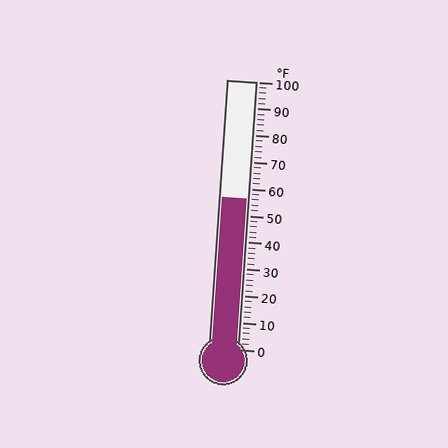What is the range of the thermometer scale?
The thermometer scale ranges from 0°F to 100°F.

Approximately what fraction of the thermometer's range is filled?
The thermometer is filled to approximately 55% of its range.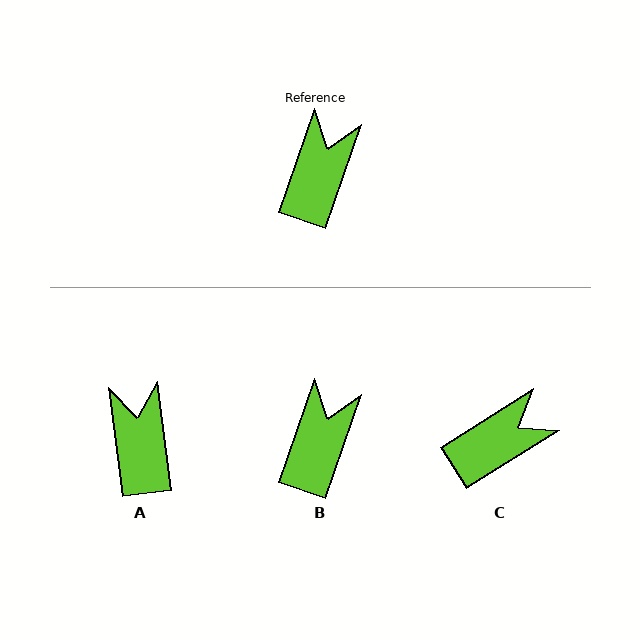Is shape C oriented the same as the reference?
No, it is off by about 39 degrees.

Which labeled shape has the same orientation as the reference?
B.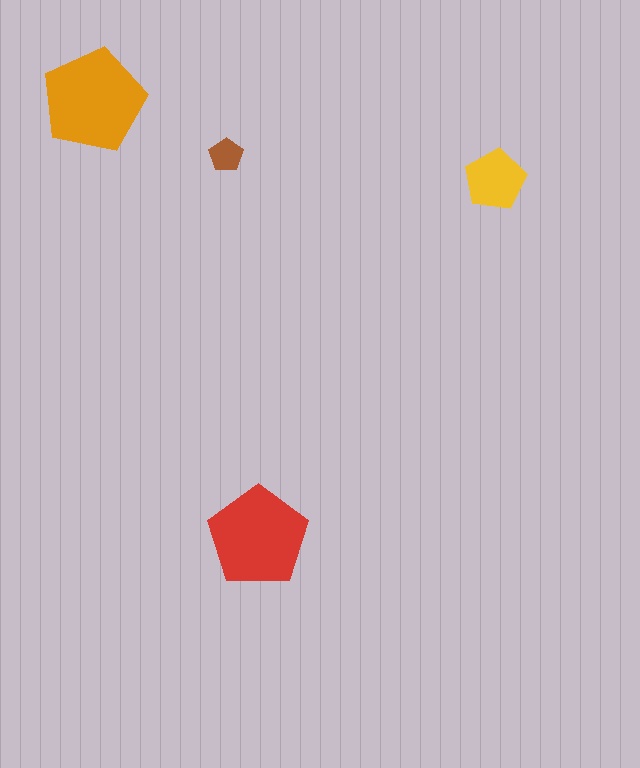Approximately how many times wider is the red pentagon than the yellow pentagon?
About 1.5 times wider.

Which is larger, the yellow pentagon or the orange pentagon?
The orange one.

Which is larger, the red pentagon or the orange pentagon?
The orange one.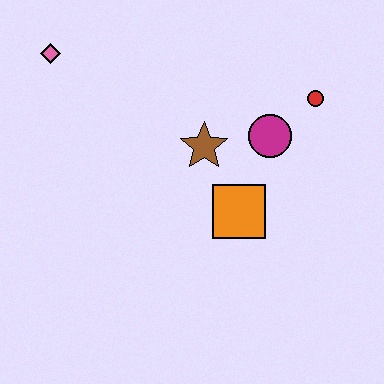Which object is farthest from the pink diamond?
The red circle is farthest from the pink diamond.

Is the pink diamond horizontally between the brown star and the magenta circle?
No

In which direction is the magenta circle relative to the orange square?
The magenta circle is above the orange square.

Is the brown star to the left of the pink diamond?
No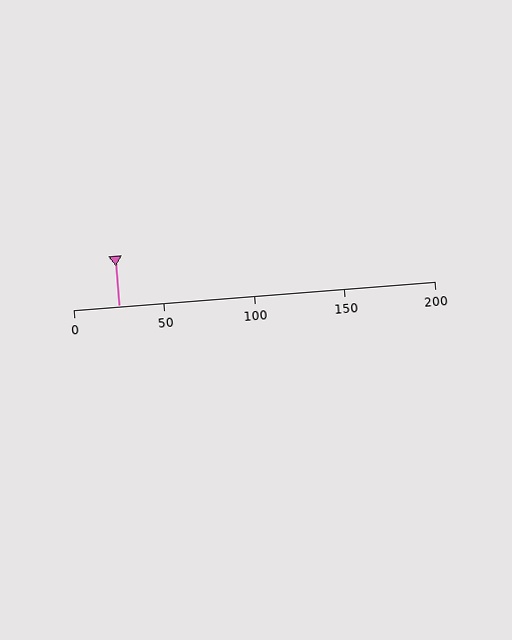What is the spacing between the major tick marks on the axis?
The major ticks are spaced 50 apart.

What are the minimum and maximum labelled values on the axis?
The axis runs from 0 to 200.